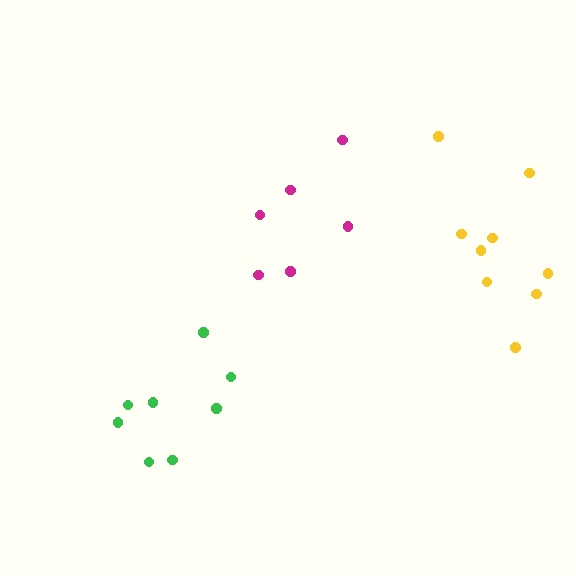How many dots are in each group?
Group 1: 6 dots, Group 2: 9 dots, Group 3: 8 dots (23 total).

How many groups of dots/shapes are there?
There are 3 groups.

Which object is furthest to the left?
The green cluster is leftmost.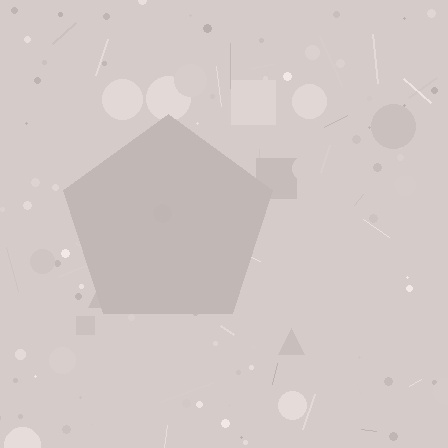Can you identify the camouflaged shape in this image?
The camouflaged shape is a pentagon.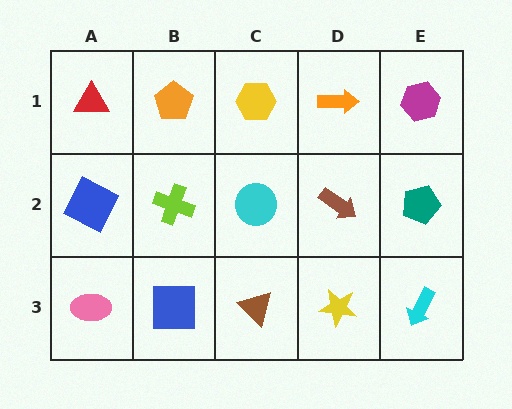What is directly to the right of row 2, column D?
A teal pentagon.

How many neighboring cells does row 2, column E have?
3.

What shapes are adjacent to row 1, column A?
A blue square (row 2, column A), an orange pentagon (row 1, column B).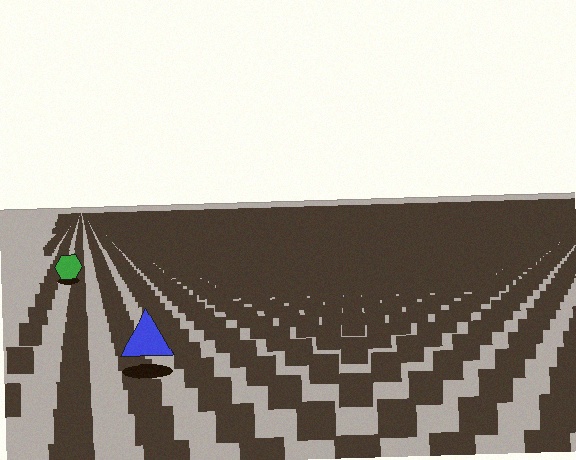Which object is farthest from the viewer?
The green hexagon is farthest from the viewer. It appears smaller and the ground texture around it is denser.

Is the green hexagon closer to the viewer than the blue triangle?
No. The blue triangle is closer — you can tell from the texture gradient: the ground texture is coarser near it.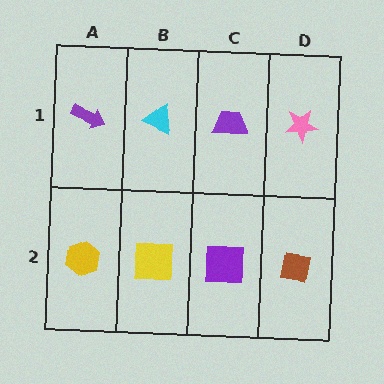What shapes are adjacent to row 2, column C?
A purple trapezoid (row 1, column C), a yellow square (row 2, column B), a brown square (row 2, column D).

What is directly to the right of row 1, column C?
A pink star.